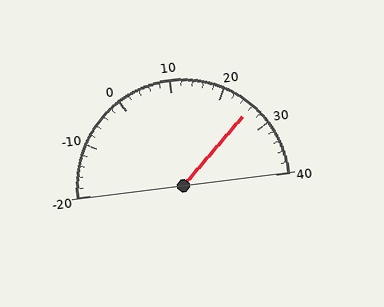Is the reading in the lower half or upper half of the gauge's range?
The reading is in the upper half of the range (-20 to 40).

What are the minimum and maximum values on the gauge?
The gauge ranges from -20 to 40.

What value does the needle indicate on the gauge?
The needle indicates approximately 26.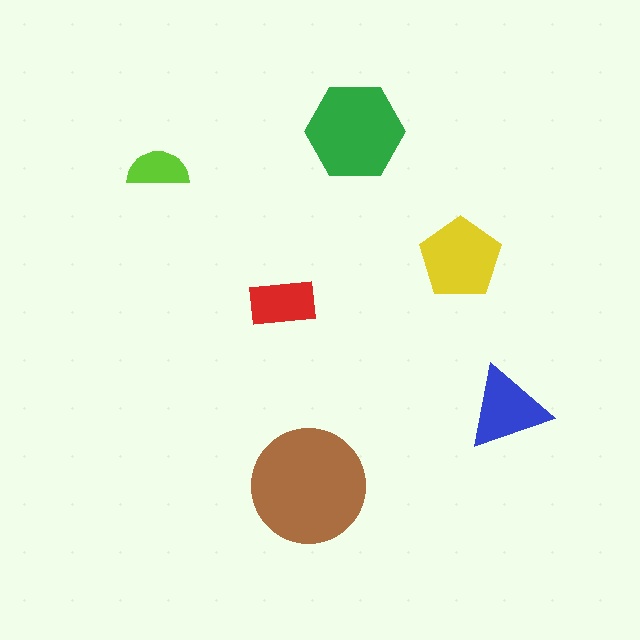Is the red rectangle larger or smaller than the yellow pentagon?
Smaller.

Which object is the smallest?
The lime semicircle.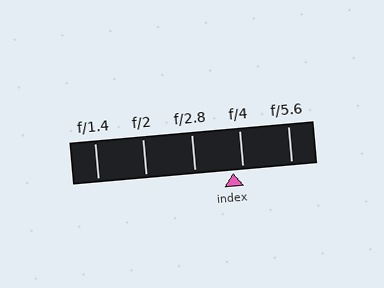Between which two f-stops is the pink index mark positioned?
The index mark is between f/2.8 and f/4.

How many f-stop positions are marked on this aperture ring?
There are 5 f-stop positions marked.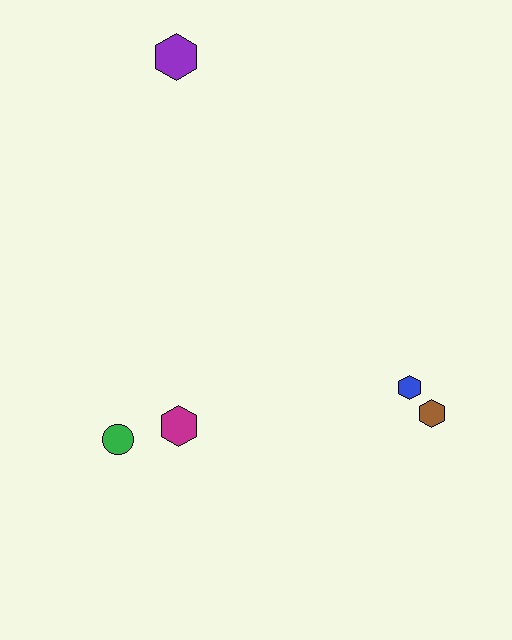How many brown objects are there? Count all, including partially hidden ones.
There is 1 brown object.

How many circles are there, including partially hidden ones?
There is 1 circle.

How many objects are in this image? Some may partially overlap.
There are 5 objects.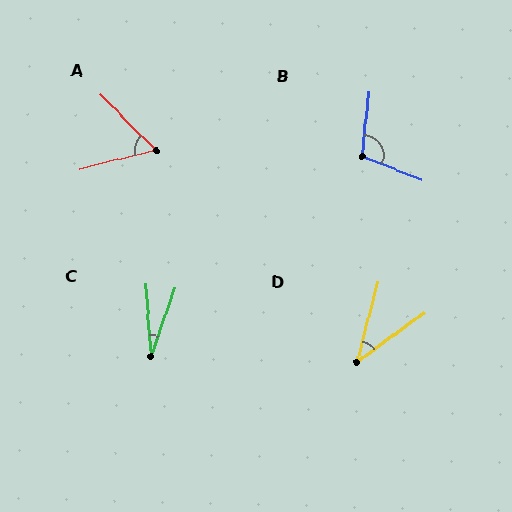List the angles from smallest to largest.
C (23°), D (39°), A (59°), B (105°).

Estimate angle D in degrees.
Approximately 39 degrees.